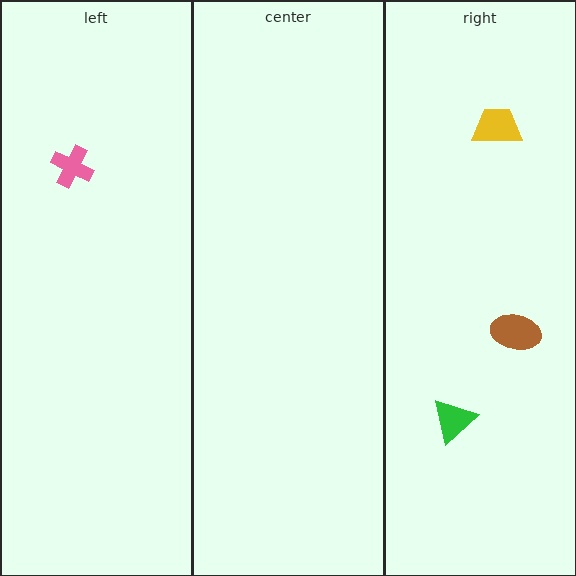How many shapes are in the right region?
3.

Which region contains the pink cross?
The left region.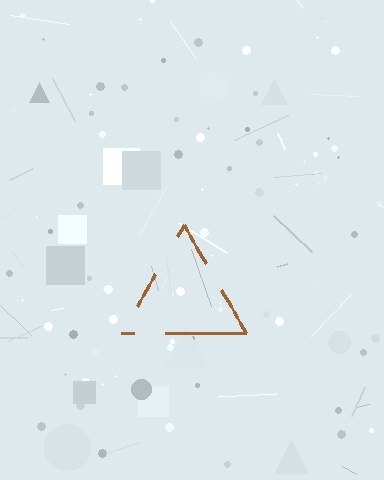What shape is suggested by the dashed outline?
The dashed outline suggests a triangle.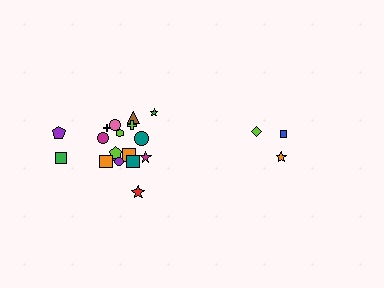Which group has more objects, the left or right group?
The left group.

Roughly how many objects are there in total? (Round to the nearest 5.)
Roughly 20 objects in total.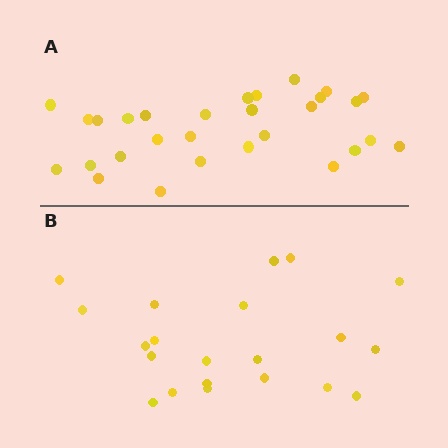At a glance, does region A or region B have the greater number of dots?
Region A (the top region) has more dots.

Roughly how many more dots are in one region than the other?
Region A has roughly 8 or so more dots than region B.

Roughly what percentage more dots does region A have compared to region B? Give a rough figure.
About 40% more.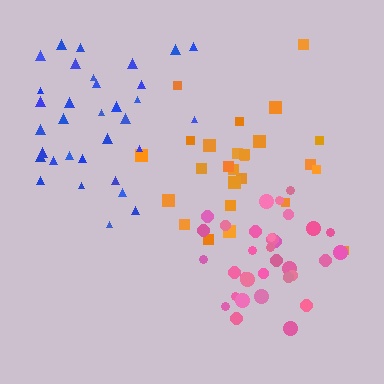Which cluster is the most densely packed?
Pink.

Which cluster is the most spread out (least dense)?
Blue.